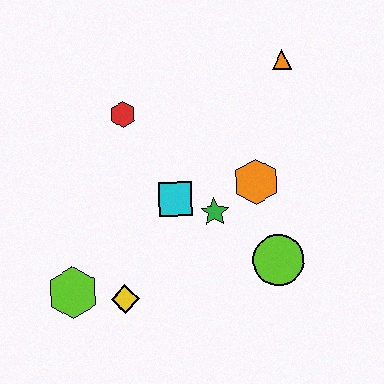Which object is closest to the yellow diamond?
The lime hexagon is closest to the yellow diamond.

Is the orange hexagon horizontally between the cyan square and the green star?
No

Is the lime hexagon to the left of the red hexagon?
Yes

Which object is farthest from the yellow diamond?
The orange triangle is farthest from the yellow diamond.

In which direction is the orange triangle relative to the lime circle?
The orange triangle is above the lime circle.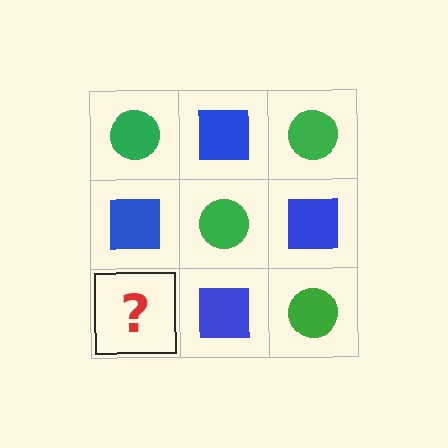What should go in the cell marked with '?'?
The missing cell should contain a green circle.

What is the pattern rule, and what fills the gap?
The rule is that it alternates green circle and blue square in a checkerboard pattern. The gap should be filled with a green circle.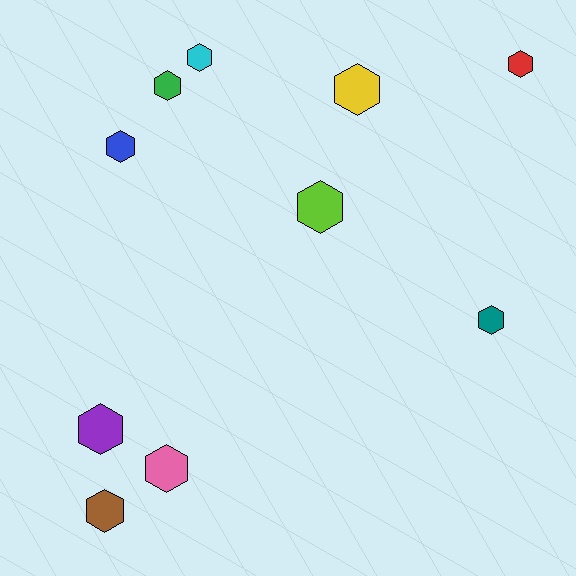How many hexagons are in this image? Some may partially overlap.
There are 10 hexagons.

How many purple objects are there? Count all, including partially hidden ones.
There is 1 purple object.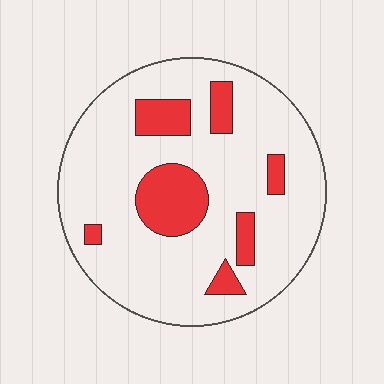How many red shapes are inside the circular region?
7.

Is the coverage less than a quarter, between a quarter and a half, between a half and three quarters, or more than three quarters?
Less than a quarter.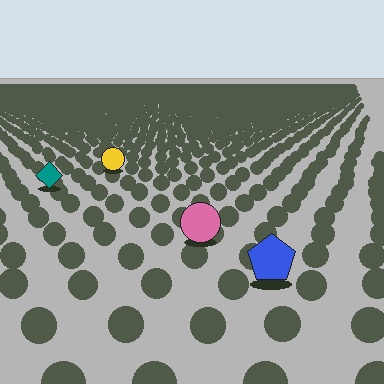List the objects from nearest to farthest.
From nearest to farthest: the blue pentagon, the pink circle, the teal diamond, the yellow circle.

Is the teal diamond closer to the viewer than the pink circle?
No. The pink circle is closer — you can tell from the texture gradient: the ground texture is coarser near it.